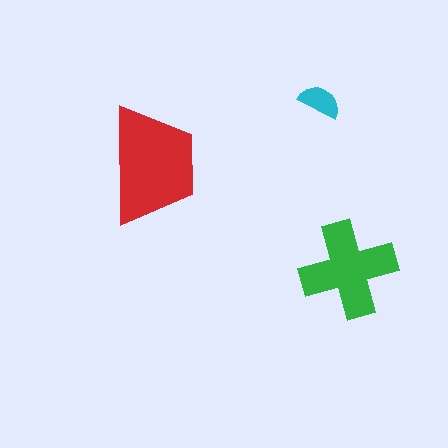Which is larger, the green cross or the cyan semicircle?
The green cross.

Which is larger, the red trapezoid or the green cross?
The red trapezoid.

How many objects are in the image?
There are 3 objects in the image.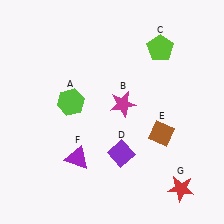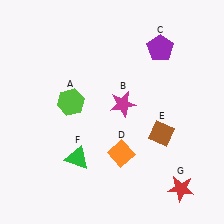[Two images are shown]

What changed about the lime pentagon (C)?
In Image 1, C is lime. In Image 2, it changed to purple.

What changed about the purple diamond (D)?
In Image 1, D is purple. In Image 2, it changed to orange.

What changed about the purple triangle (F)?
In Image 1, F is purple. In Image 2, it changed to green.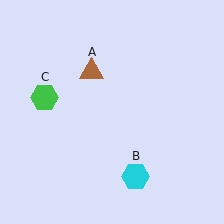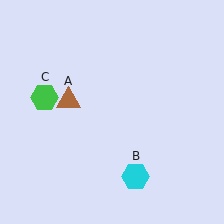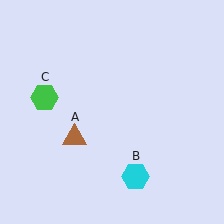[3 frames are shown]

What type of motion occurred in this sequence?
The brown triangle (object A) rotated counterclockwise around the center of the scene.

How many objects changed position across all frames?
1 object changed position: brown triangle (object A).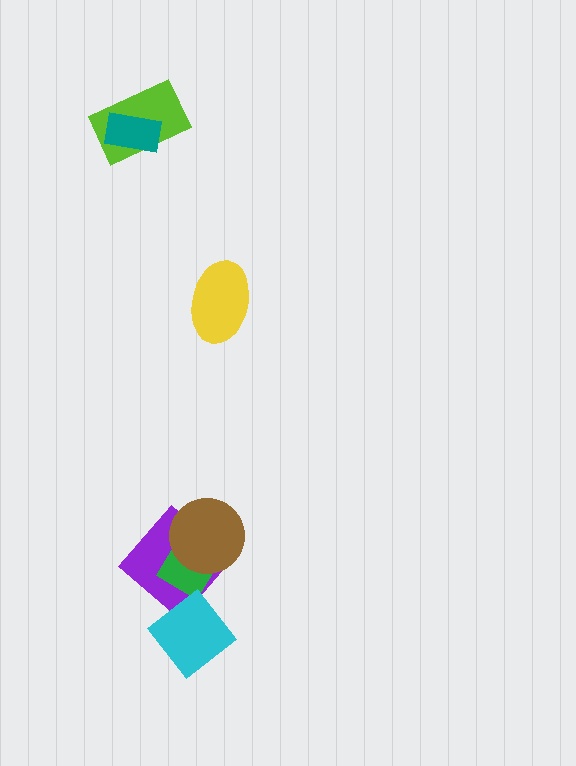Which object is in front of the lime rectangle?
The teal rectangle is in front of the lime rectangle.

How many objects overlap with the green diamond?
2 objects overlap with the green diamond.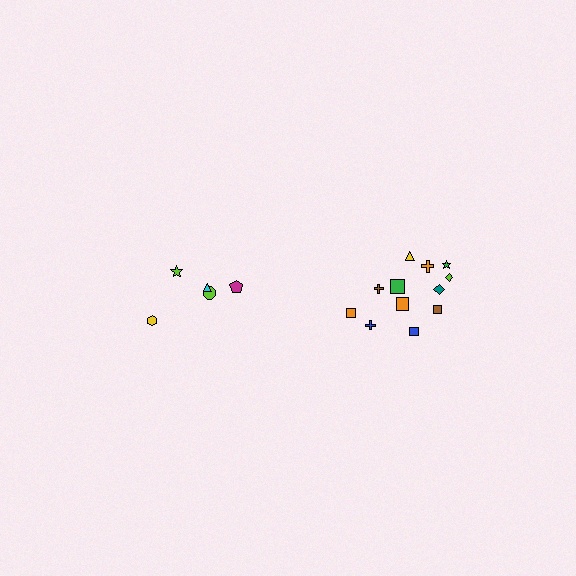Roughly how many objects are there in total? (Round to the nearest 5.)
Roughly 15 objects in total.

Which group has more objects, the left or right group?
The right group.